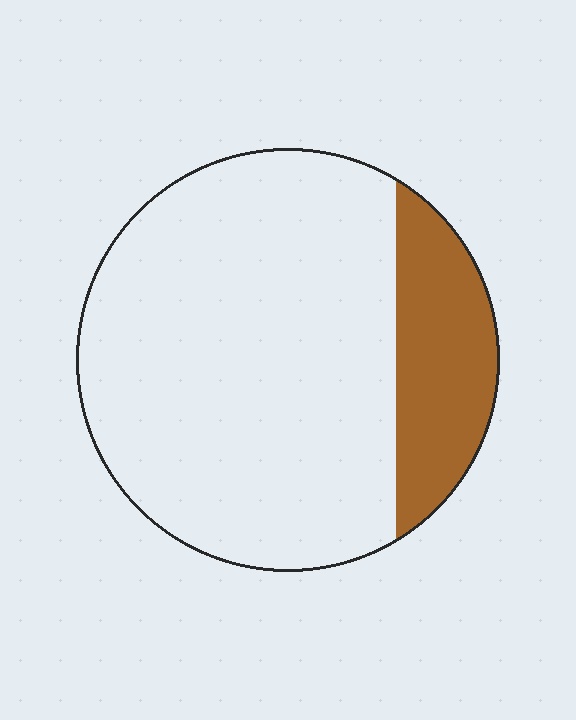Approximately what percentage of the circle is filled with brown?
Approximately 20%.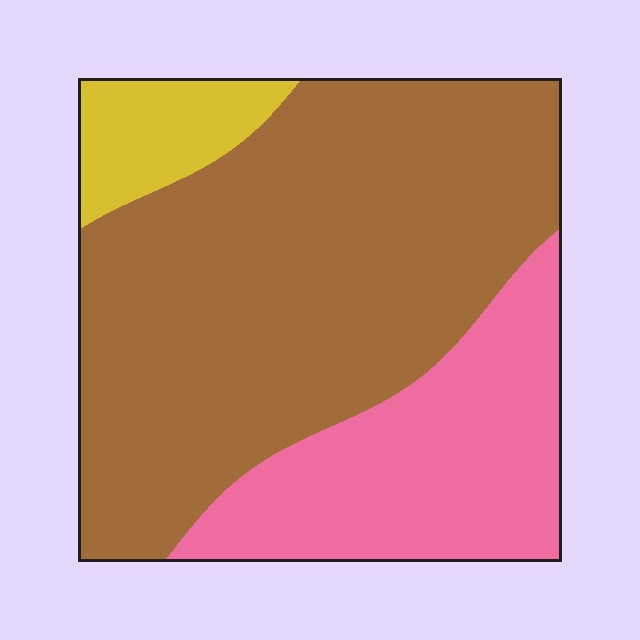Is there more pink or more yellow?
Pink.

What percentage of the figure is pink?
Pink covers 28% of the figure.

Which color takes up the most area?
Brown, at roughly 65%.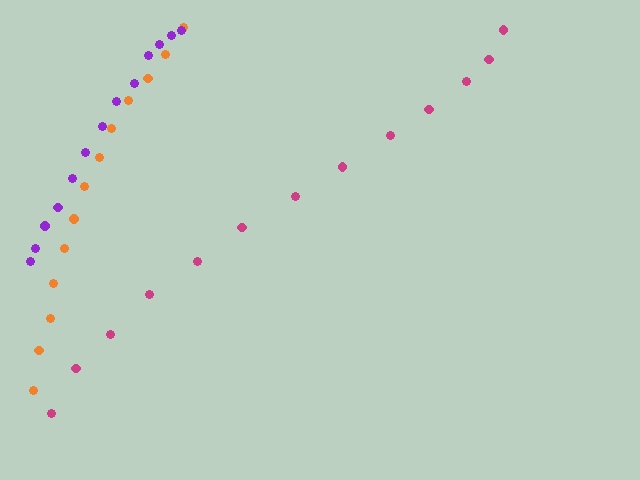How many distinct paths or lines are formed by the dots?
There are 3 distinct paths.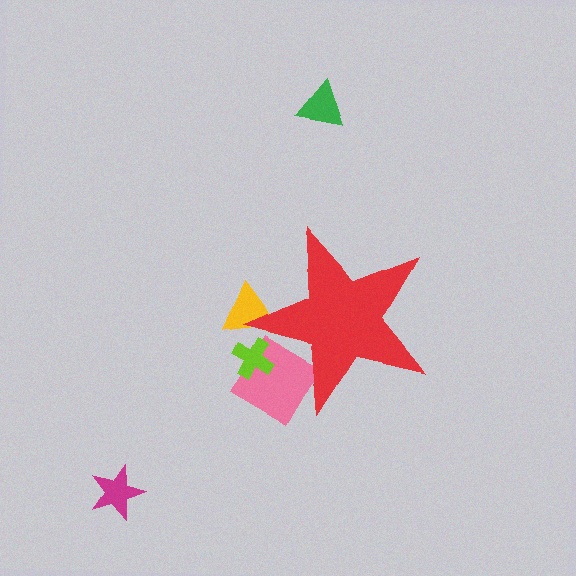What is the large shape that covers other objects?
A red star.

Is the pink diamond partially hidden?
Yes, the pink diamond is partially hidden behind the red star.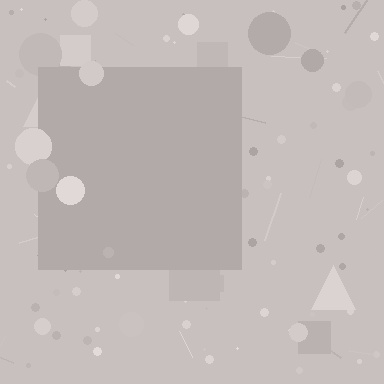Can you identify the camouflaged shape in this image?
The camouflaged shape is a square.